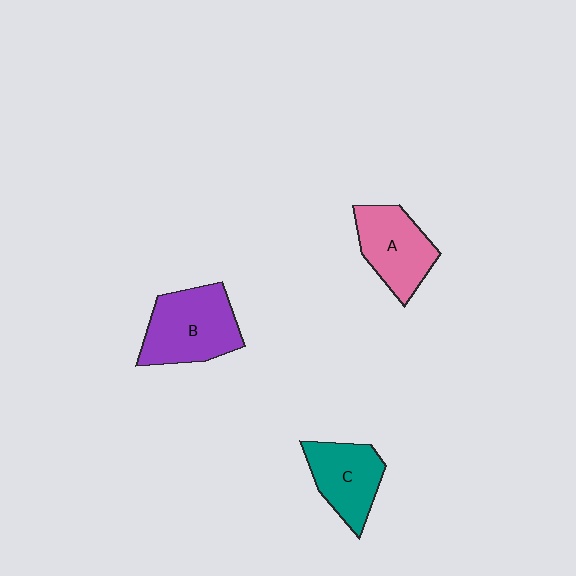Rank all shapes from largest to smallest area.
From largest to smallest: B (purple), A (pink), C (teal).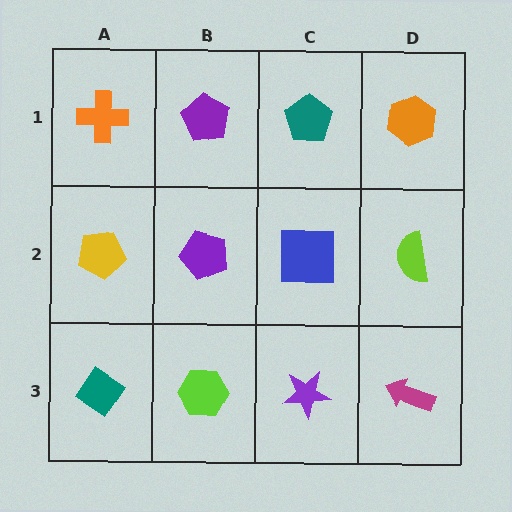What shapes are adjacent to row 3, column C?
A blue square (row 2, column C), a lime hexagon (row 3, column B), a magenta arrow (row 3, column D).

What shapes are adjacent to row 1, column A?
A yellow pentagon (row 2, column A), a purple pentagon (row 1, column B).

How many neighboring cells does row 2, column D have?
3.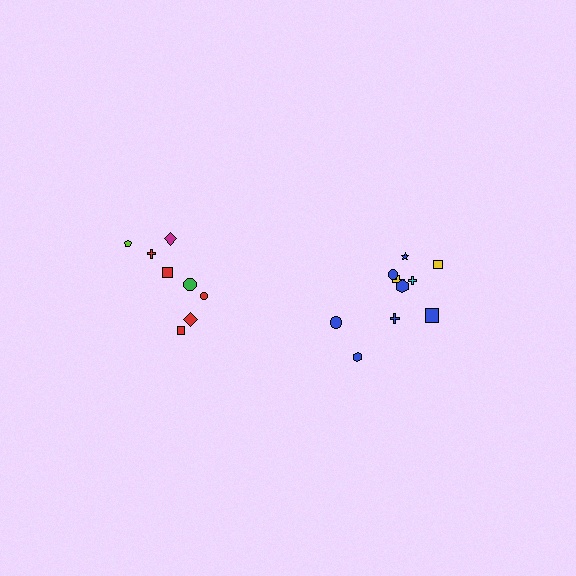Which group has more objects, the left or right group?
The right group.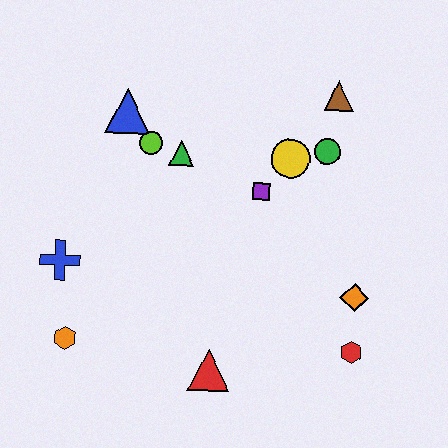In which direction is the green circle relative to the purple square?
The green circle is to the right of the purple square.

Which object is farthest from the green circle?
The orange hexagon is farthest from the green circle.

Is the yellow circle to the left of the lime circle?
No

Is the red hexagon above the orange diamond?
No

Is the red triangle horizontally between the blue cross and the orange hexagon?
No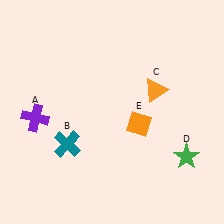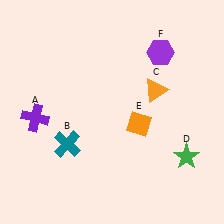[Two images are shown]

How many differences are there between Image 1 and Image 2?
There is 1 difference between the two images.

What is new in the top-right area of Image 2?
A purple hexagon (F) was added in the top-right area of Image 2.